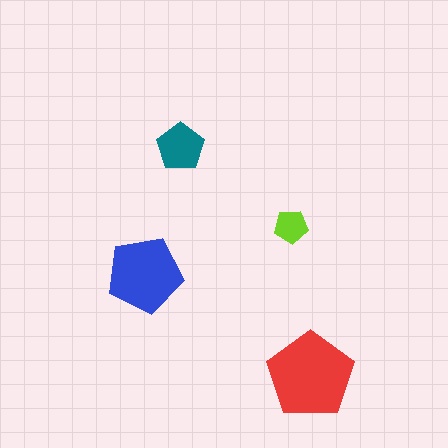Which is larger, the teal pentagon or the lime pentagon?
The teal one.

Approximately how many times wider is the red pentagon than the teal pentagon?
About 2 times wider.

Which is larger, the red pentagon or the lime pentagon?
The red one.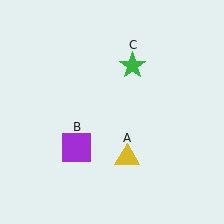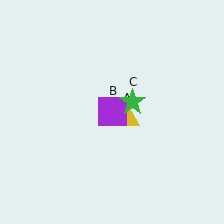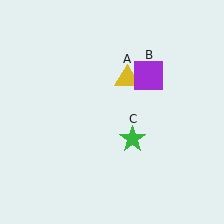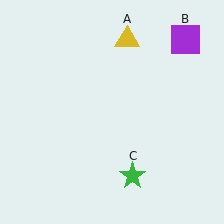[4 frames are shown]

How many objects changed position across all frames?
3 objects changed position: yellow triangle (object A), purple square (object B), green star (object C).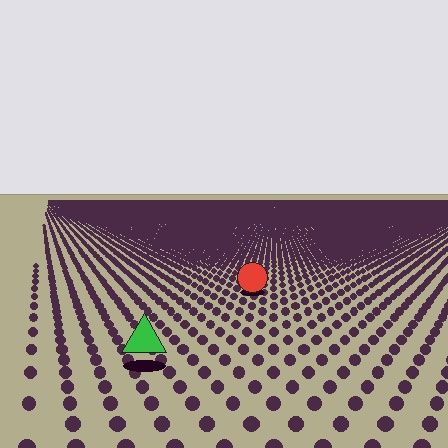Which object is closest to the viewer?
The green triangle is closest. The texture marks near it are larger and more spread out.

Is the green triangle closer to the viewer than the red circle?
Yes. The green triangle is closer — you can tell from the texture gradient: the ground texture is coarser near it.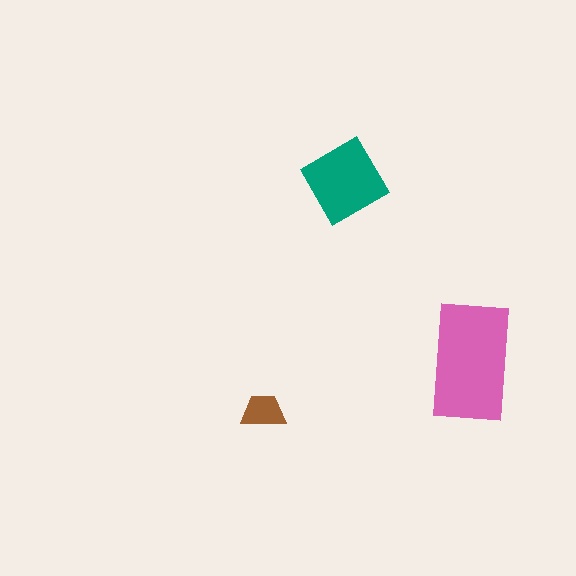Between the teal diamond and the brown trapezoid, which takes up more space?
The teal diamond.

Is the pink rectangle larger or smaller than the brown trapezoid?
Larger.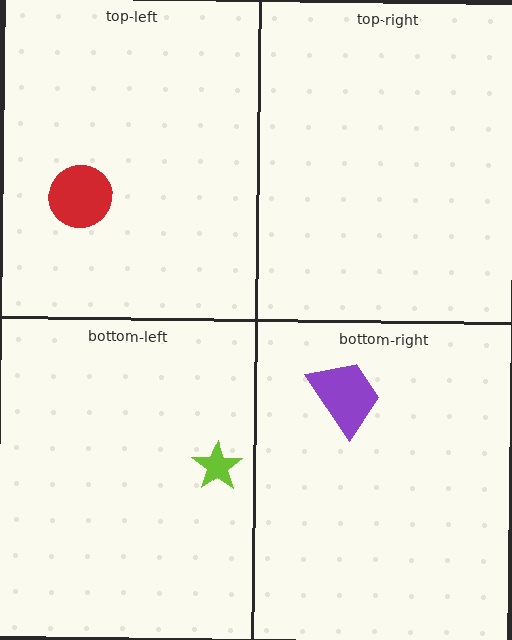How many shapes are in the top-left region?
1.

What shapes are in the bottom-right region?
The purple trapezoid.